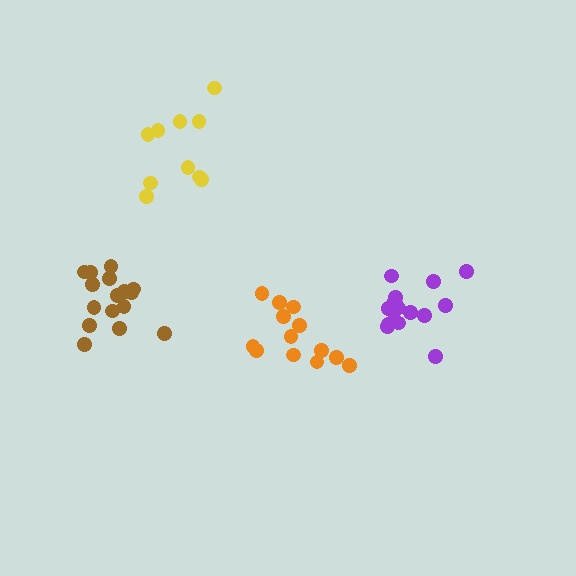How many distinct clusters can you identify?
There are 4 distinct clusters.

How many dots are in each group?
Group 1: 10 dots, Group 2: 13 dots, Group 3: 16 dots, Group 4: 16 dots (55 total).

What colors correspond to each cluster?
The clusters are colored: yellow, orange, brown, purple.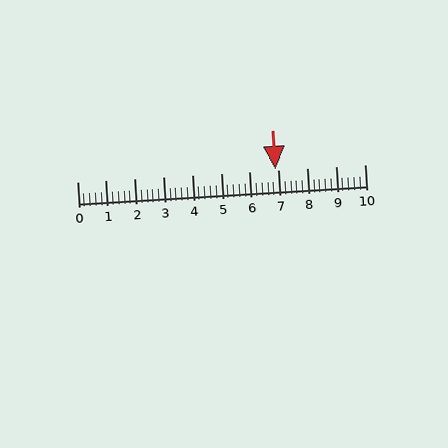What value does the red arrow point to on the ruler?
The red arrow points to approximately 6.9.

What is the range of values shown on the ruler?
The ruler shows values from 0 to 10.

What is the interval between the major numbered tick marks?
The major tick marks are spaced 1 units apart.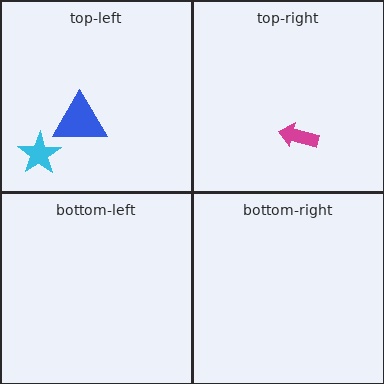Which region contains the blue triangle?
The top-left region.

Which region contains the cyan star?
The top-left region.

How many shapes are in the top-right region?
1.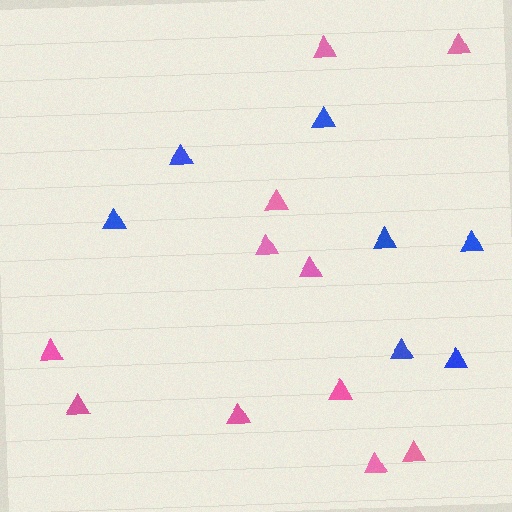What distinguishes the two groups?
There are 2 groups: one group of blue triangles (7) and one group of pink triangles (11).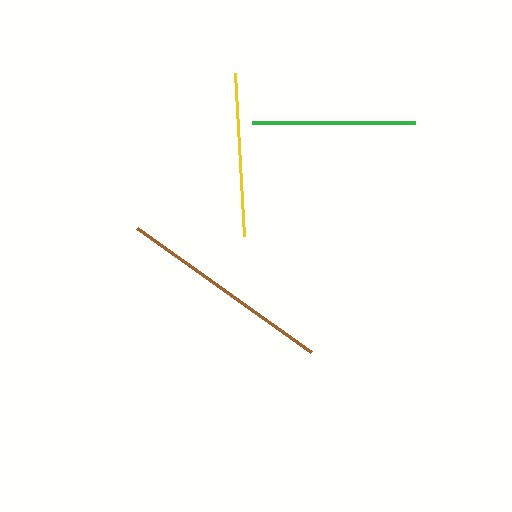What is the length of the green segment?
The green segment is approximately 163 pixels long.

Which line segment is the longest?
The brown line is the longest at approximately 214 pixels.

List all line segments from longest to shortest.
From longest to shortest: brown, green, yellow.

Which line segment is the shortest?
The yellow line is the shortest at approximately 163 pixels.